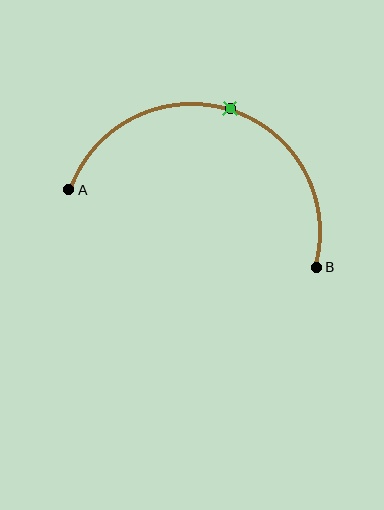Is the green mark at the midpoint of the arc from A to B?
Yes. The green mark lies on the arc at equal arc-length from both A and B — it is the arc midpoint.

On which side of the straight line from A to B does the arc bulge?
The arc bulges above the straight line connecting A and B.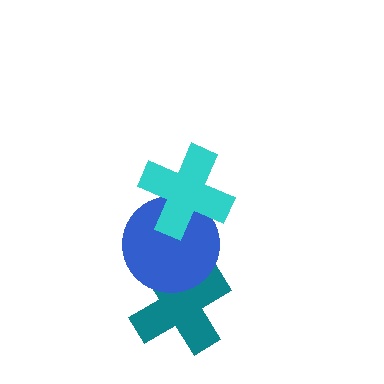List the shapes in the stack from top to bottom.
From top to bottom: the cyan cross, the blue circle, the teal cross.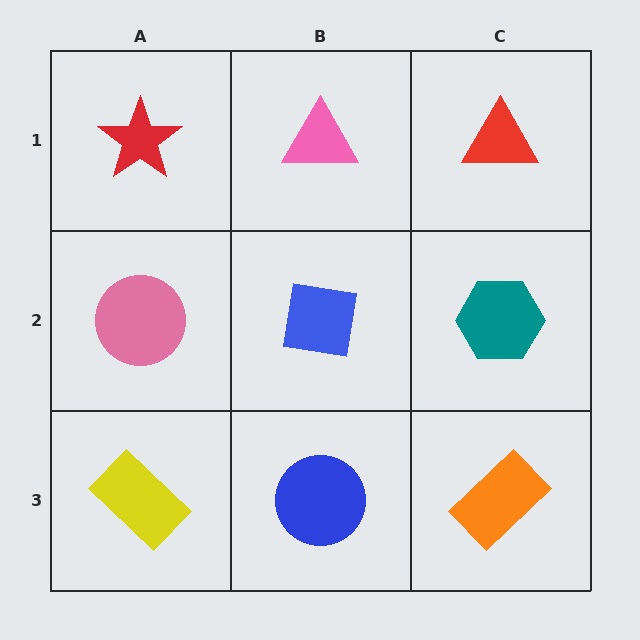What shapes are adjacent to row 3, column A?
A pink circle (row 2, column A), a blue circle (row 3, column B).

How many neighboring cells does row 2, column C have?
3.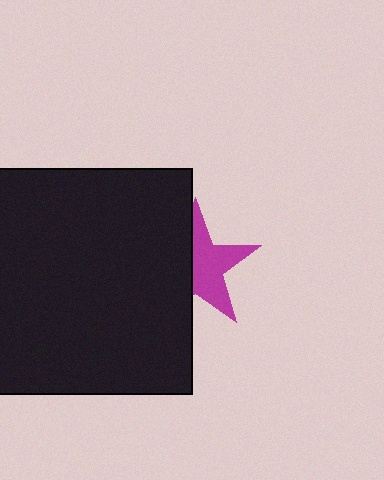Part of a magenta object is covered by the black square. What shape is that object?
It is a star.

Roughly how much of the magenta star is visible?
About half of it is visible (roughly 54%).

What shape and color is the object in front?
The object in front is a black square.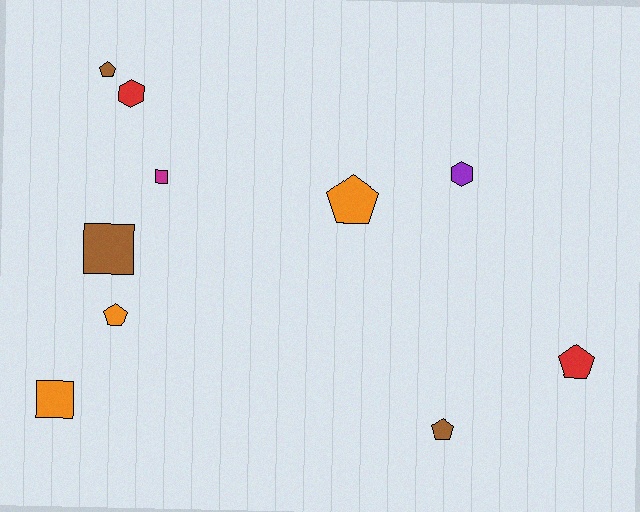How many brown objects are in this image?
There are 3 brown objects.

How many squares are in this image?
There are 3 squares.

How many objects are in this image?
There are 10 objects.